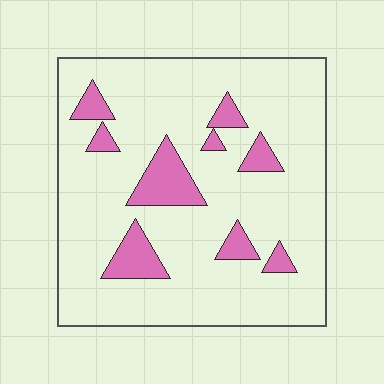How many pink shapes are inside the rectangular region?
9.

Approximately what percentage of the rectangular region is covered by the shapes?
Approximately 15%.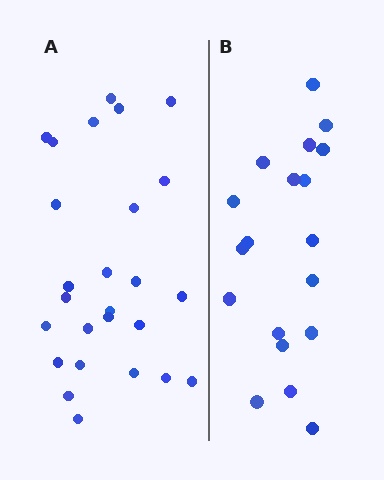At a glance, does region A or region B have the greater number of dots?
Region A (the left region) has more dots.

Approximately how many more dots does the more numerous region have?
Region A has roughly 8 or so more dots than region B.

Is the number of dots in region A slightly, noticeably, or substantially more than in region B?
Region A has noticeably more, but not dramatically so. The ratio is roughly 1.4 to 1.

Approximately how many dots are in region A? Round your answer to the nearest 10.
About 30 dots. (The exact count is 26, which rounds to 30.)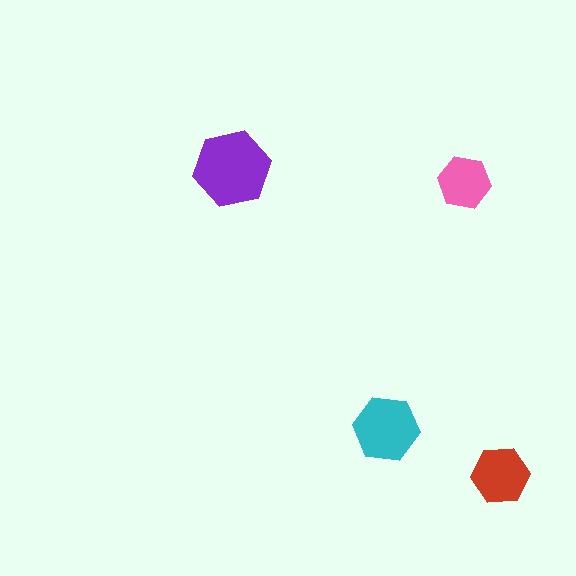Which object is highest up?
The purple hexagon is topmost.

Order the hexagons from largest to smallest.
the purple one, the cyan one, the red one, the pink one.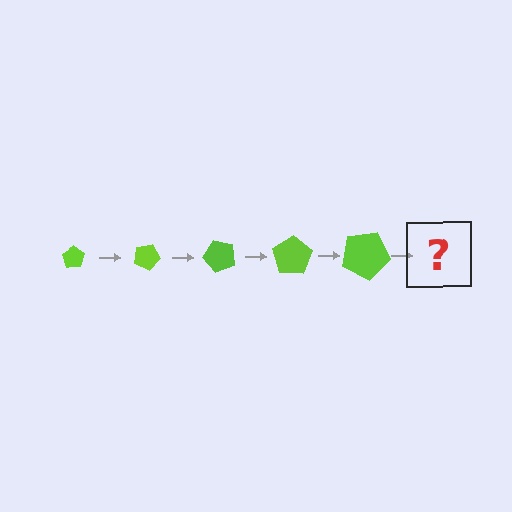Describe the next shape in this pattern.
It should be a pentagon, larger than the previous one and rotated 125 degrees from the start.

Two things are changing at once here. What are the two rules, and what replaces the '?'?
The two rules are that the pentagon grows larger each step and it rotates 25 degrees each step. The '?' should be a pentagon, larger than the previous one and rotated 125 degrees from the start.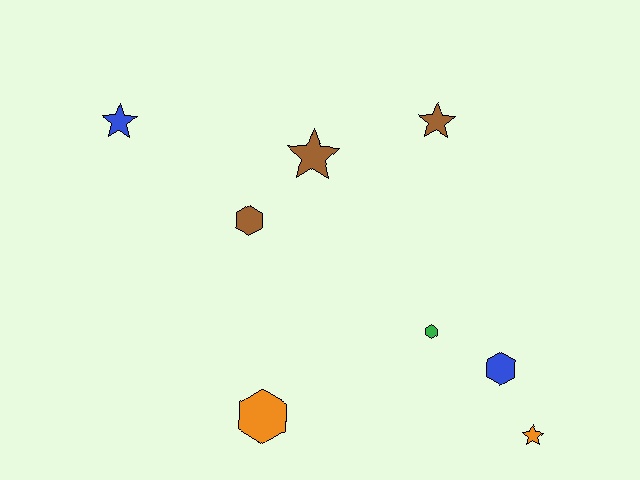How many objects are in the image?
There are 8 objects.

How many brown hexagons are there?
There is 1 brown hexagon.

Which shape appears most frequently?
Star, with 4 objects.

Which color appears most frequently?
Brown, with 3 objects.